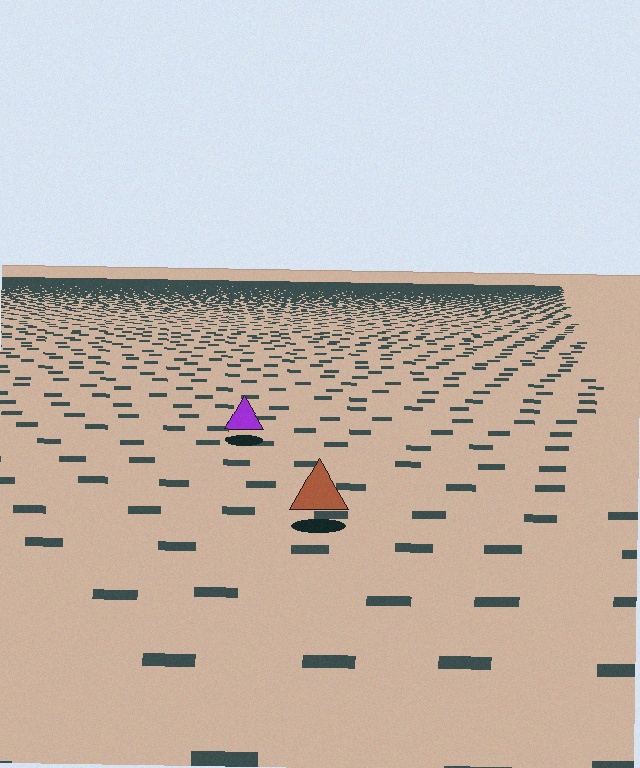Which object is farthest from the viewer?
The purple triangle is farthest from the viewer. It appears smaller and the ground texture around it is denser.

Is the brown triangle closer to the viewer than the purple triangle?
Yes. The brown triangle is closer — you can tell from the texture gradient: the ground texture is coarser near it.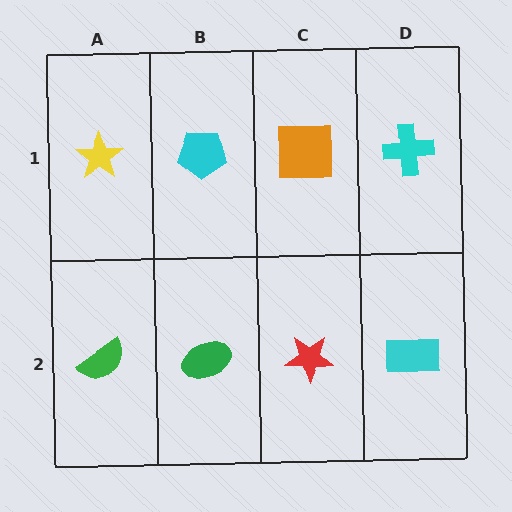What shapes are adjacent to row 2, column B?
A cyan pentagon (row 1, column B), a green semicircle (row 2, column A), a red star (row 2, column C).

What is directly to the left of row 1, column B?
A yellow star.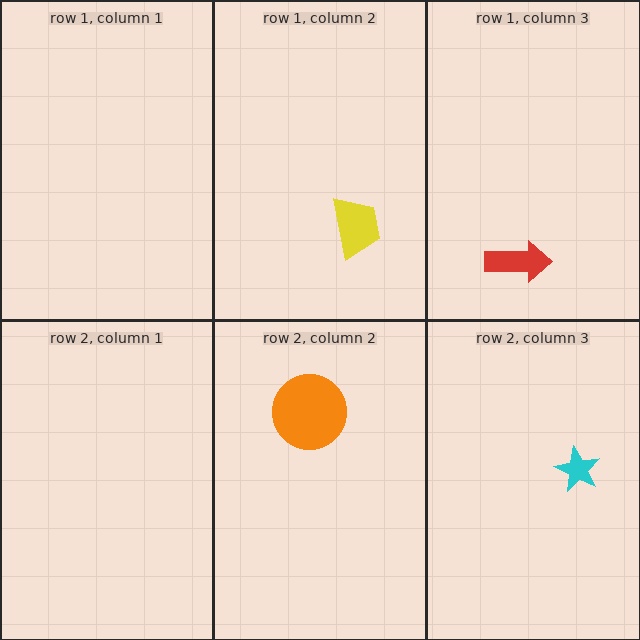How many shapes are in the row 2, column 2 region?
1.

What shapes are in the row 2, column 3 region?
The cyan star.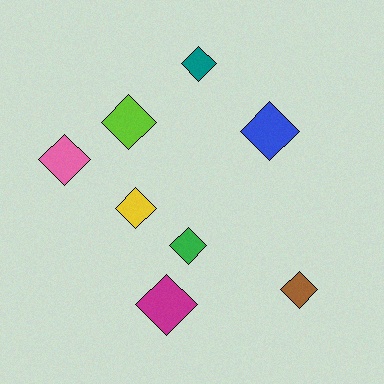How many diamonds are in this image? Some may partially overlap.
There are 8 diamonds.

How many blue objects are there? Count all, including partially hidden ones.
There is 1 blue object.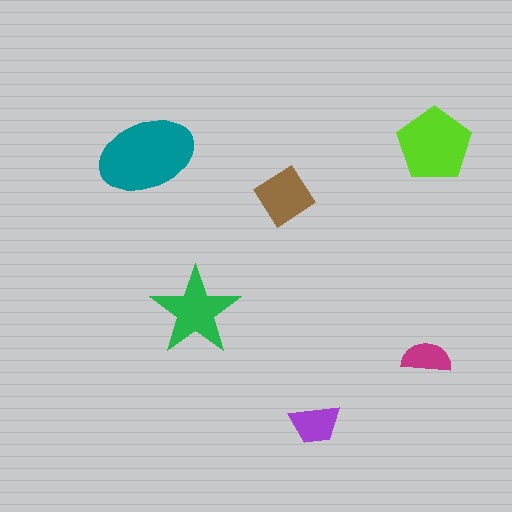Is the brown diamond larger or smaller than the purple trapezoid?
Larger.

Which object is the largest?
The teal ellipse.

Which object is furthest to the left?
The teal ellipse is leftmost.